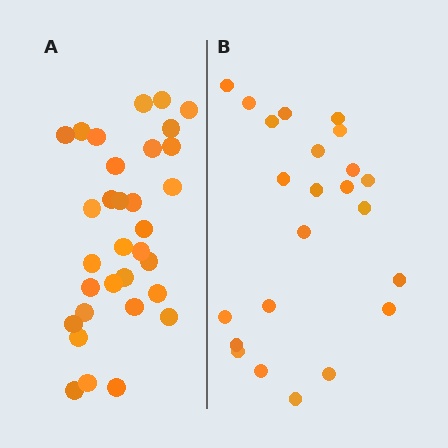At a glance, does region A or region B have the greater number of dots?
Region A (the left region) has more dots.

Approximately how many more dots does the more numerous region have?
Region A has roughly 8 or so more dots than region B.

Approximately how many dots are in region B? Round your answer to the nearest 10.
About 20 dots. (The exact count is 23, which rounds to 20.)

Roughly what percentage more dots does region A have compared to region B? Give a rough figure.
About 40% more.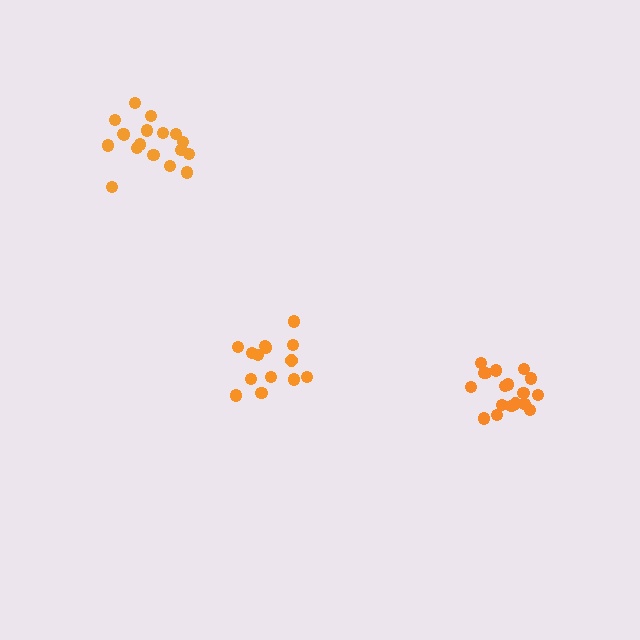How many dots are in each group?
Group 1: 14 dots, Group 2: 18 dots, Group 3: 18 dots (50 total).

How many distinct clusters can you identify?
There are 3 distinct clusters.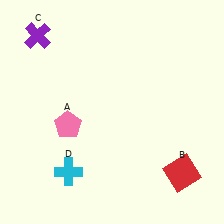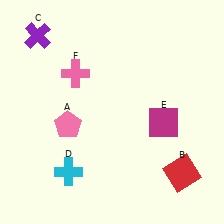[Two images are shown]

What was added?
A magenta square (E), a pink cross (F) were added in Image 2.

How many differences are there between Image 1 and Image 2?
There are 2 differences between the two images.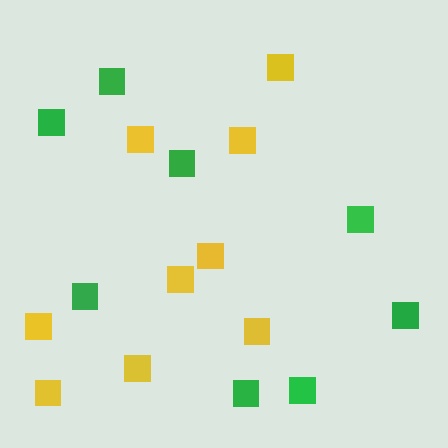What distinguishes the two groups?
There are 2 groups: one group of yellow squares (9) and one group of green squares (8).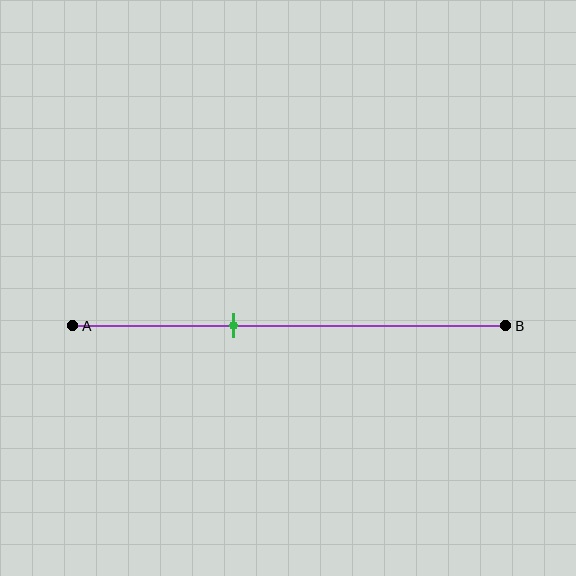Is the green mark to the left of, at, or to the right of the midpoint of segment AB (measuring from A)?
The green mark is to the left of the midpoint of segment AB.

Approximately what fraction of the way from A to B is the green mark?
The green mark is approximately 35% of the way from A to B.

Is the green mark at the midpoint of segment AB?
No, the mark is at about 35% from A, not at the 50% midpoint.